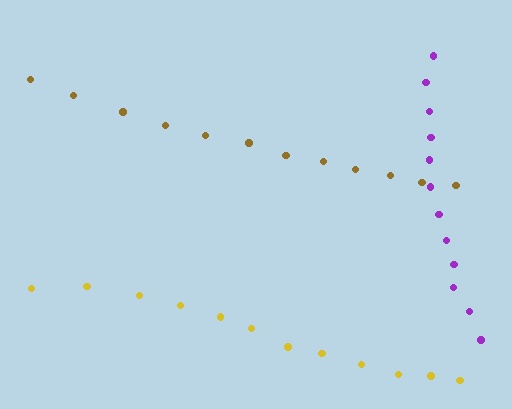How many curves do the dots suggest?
There are 3 distinct paths.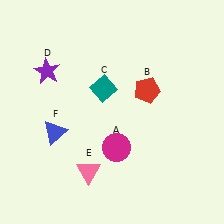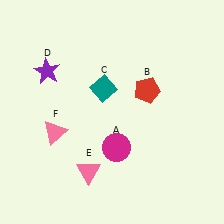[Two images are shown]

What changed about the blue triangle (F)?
In Image 1, F is blue. In Image 2, it changed to pink.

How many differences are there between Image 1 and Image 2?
There is 1 difference between the two images.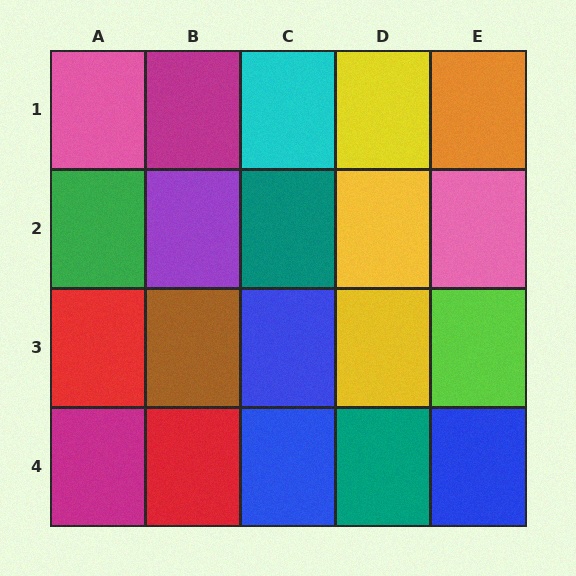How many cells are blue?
3 cells are blue.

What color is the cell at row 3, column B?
Brown.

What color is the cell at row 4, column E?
Blue.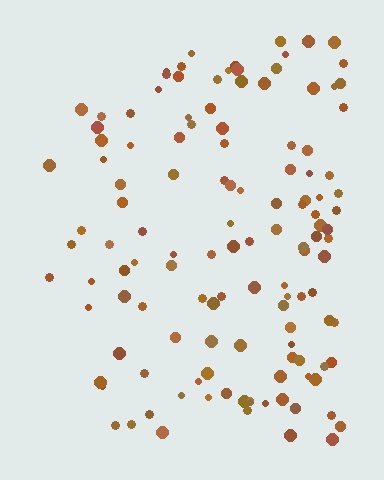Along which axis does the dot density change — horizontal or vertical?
Horizontal.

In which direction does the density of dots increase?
From left to right, with the right side densest.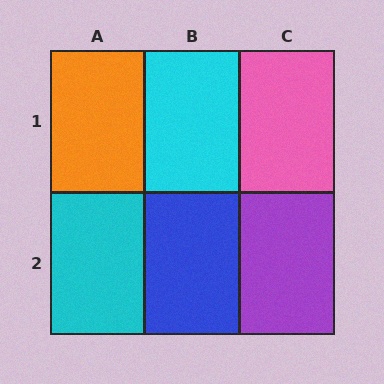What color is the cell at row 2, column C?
Purple.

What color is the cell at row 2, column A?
Cyan.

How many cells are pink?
1 cell is pink.